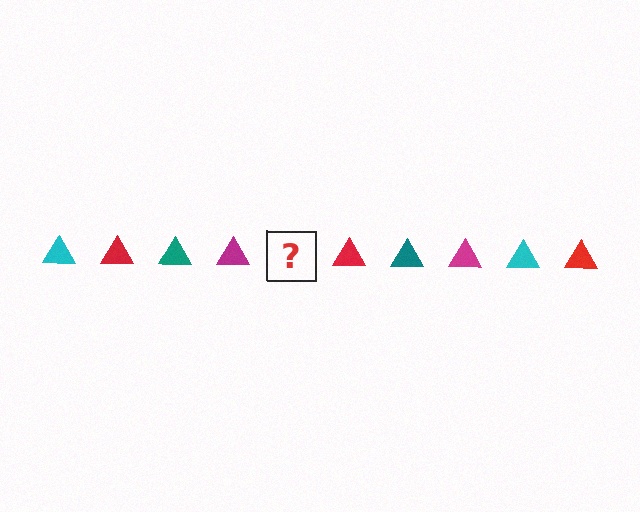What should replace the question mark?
The question mark should be replaced with a cyan triangle.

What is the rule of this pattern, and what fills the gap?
The rule is that the pattern cycles through cyan, red, teal, magenta triangles. The gap should be filled with a cyan triangle.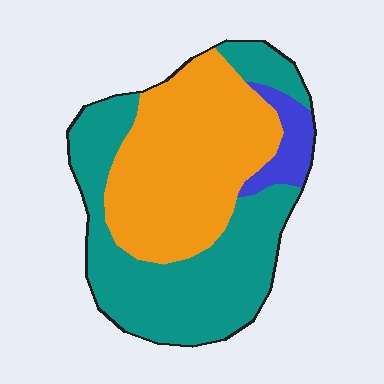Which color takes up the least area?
Blue, at roughly 5%.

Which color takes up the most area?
Teal, at roughly 50%.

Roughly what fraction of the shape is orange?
Orange takes up between a third and a half of the shape.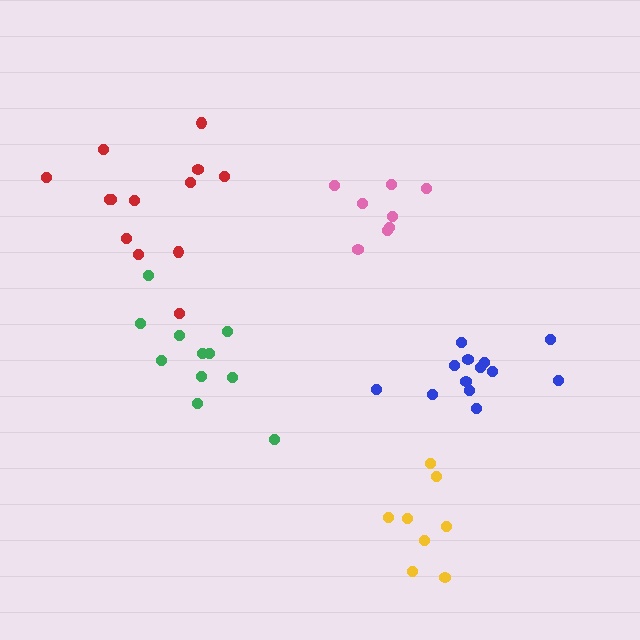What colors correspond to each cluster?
The clusters are colored: green, pink, yellow, red, blue.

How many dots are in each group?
Group 1: 11 dots, Group 2: 8 dots, Group 3: 8 dots, Group 4: 13 dots, Group 5: 13 dots (53 total).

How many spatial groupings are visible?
There are 5 spatial groupings.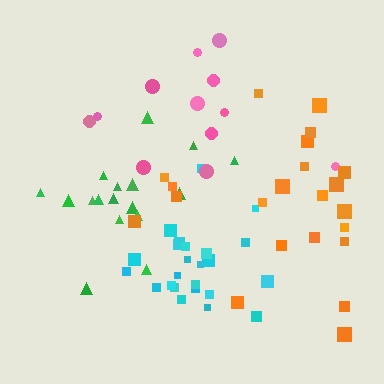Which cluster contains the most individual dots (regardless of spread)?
Cyan (24).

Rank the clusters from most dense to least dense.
cyan, green, orange, pink.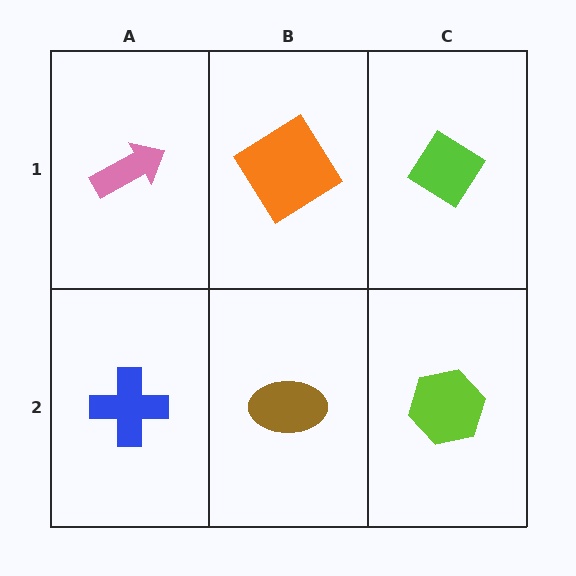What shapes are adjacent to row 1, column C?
A lime hexagon (row 2, column C), an orange diamond (row 1, column B).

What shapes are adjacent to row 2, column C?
A lime diamond (row 1, column C), a brown ellipse (row 2, column B).